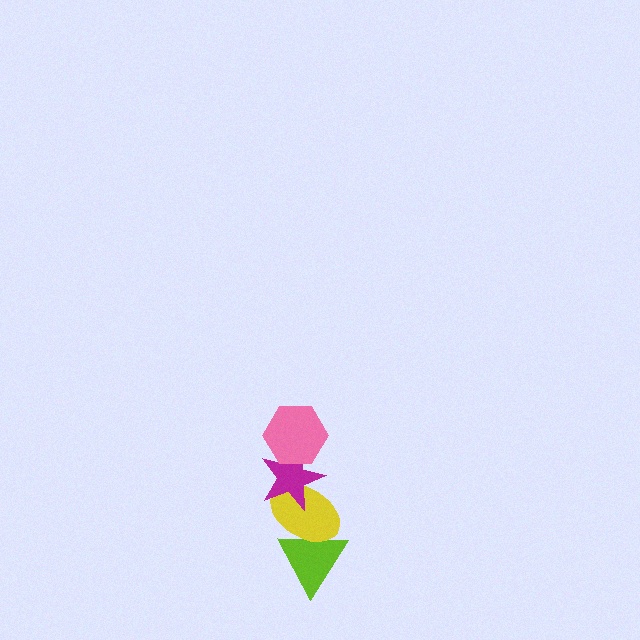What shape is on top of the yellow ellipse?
The magenta star is on top of the yellow ellipse.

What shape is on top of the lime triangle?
The yellow ellipse is on top of the lime triangle.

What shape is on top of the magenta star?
The pink hexagon is on top of the magenta star.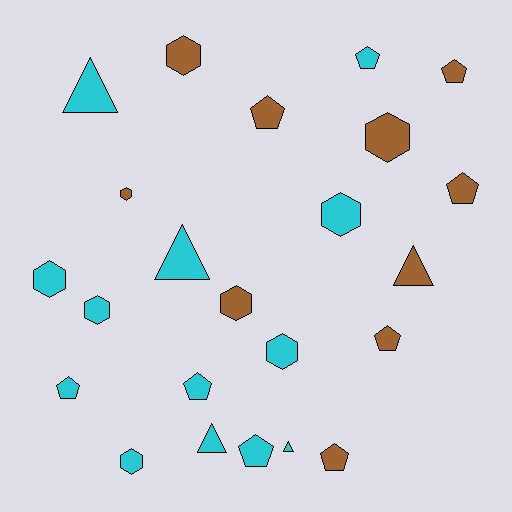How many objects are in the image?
There are 23 objects.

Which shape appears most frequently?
Pentagon, with 9 objects.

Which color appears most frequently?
Cyan, with 13 objects.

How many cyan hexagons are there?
There are 5 cyan hexagons.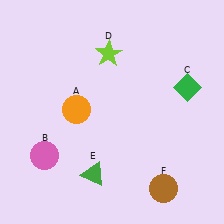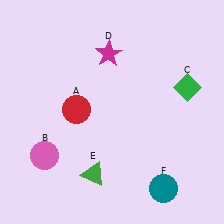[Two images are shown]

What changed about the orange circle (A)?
In Image 1, A is orange. In Image 2, it changed to red.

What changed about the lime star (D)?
In Image 1, D is lime. In Image 2, it changed to magenta.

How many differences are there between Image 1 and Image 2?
There are 3 differences between the two images.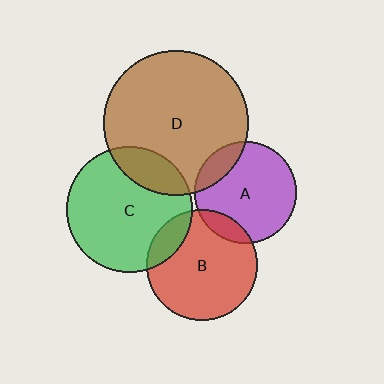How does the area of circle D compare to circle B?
Approximately 1.7 times.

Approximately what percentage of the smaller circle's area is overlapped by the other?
Approximately 15%.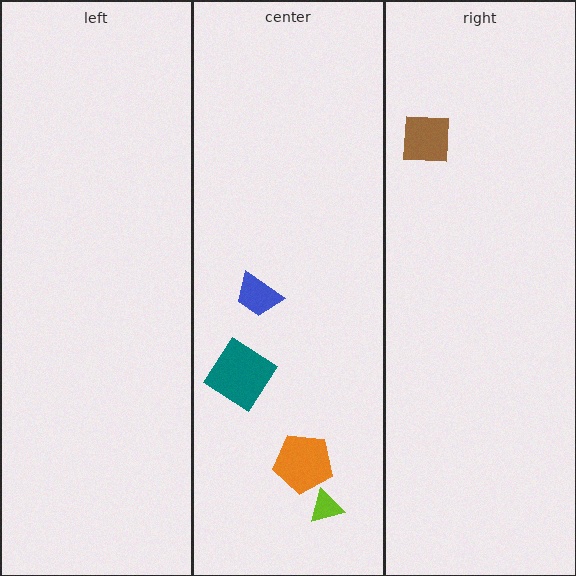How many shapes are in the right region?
1.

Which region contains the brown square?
The right region.